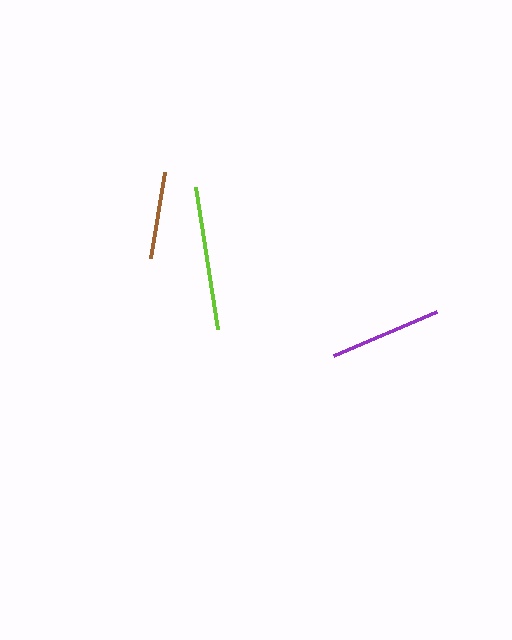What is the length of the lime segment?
The lime segment is approximately 144 pixels long.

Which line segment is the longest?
The lime line is the longest at approximately 144 pixels.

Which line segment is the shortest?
The brown line is the shortest at approximately 87 pixels.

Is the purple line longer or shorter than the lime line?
The lime line is longer than the purple line.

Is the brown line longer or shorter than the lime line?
The lime line is longer than the brown line.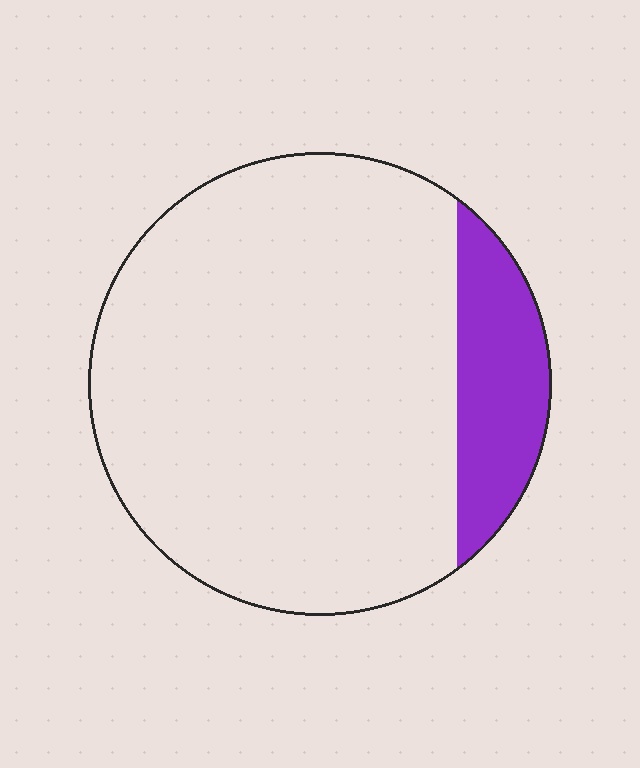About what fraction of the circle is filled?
About one sixth (1/6).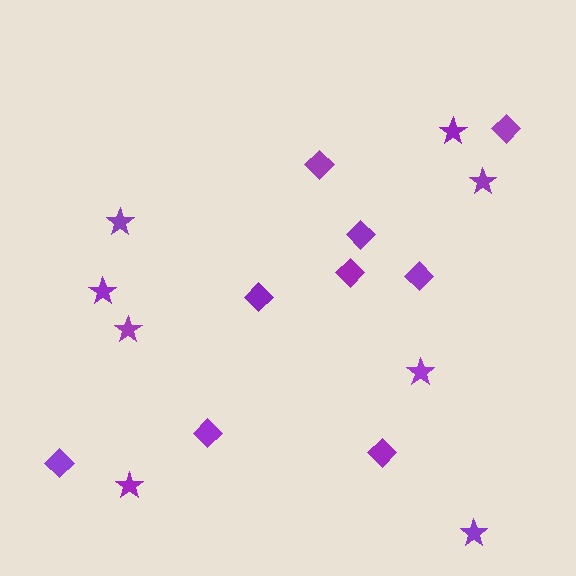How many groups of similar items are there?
There are 2 groups: one group of stars (8) and one group of diamonds (9).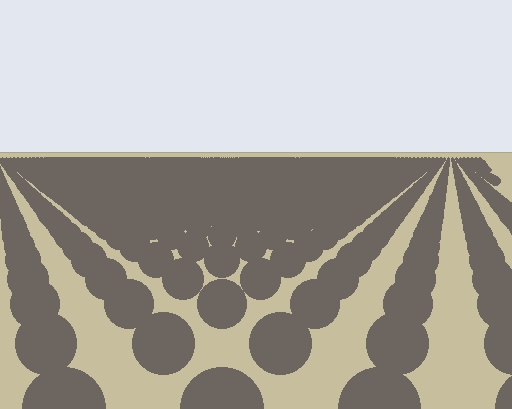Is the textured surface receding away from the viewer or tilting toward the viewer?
The surface is receding away from the viewer. Texture elements get smaller and denser toward the top.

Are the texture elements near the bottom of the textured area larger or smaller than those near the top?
Larger. Near the bottom, elements are closer to the viewer and appear at a bigger on-screen size.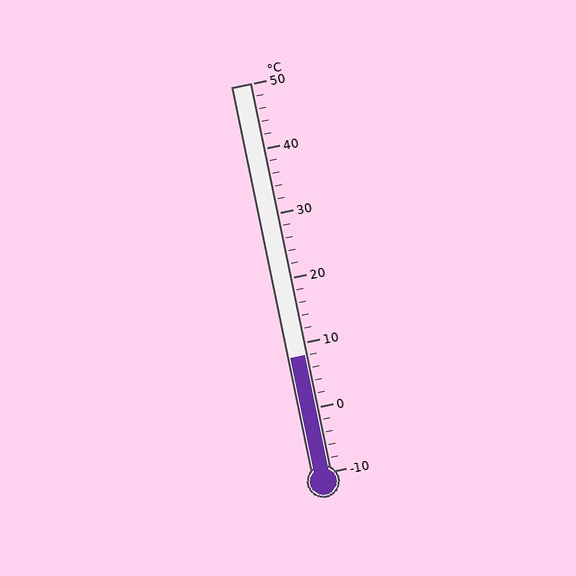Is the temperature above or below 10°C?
The temperature is below 10°C.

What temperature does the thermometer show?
The thermometer shows approximately 8°C.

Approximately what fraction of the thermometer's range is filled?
The thermometer is filled to approximately 30% of its range.